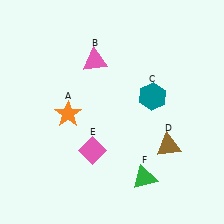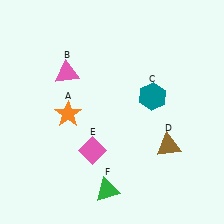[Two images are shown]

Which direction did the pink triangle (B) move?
The pink triangle (B) moved left.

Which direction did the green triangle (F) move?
The green triangle (F) moved left.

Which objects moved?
The objects that moved are: the pink triangle (B), the green triangle (F).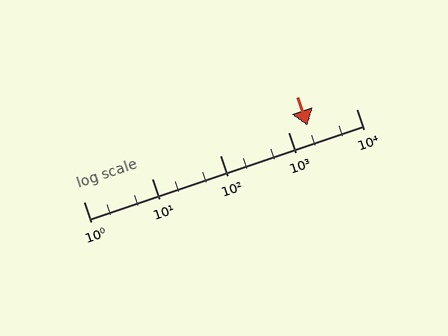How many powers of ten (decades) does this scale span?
The scale spans 4 decades, from 1 to 10000.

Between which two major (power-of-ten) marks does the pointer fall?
The pointer is between 1000 and 10000.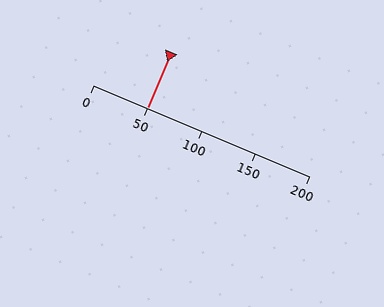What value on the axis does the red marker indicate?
The marker indicates approximately 50.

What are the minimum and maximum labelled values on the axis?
The axis runs from 0 to 200.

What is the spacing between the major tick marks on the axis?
The major ticks are spaced 50 apart.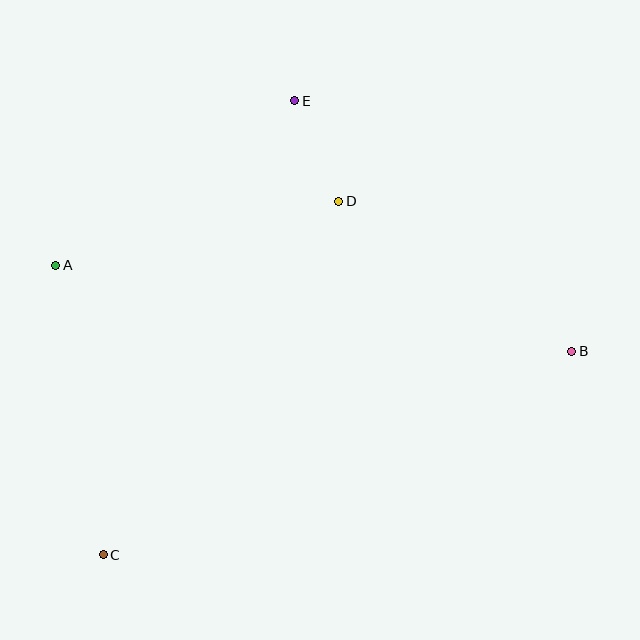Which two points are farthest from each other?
Points A and B are farthest from each other.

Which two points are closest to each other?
Points D and E are closest to each other.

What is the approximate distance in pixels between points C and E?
The distance between C and E is approximately 493 pixels.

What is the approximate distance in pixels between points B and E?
The distance between B and E is approximately 374 pixels.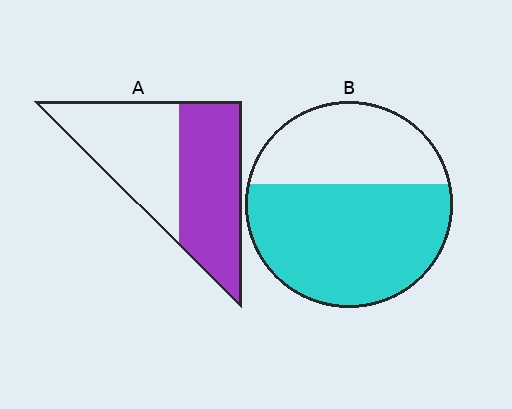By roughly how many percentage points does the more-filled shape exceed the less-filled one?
By roughly 10 percentage points (B over A).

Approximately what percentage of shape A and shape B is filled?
A is approximately 50% and B is approximately 65%.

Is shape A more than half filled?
Roughly half.